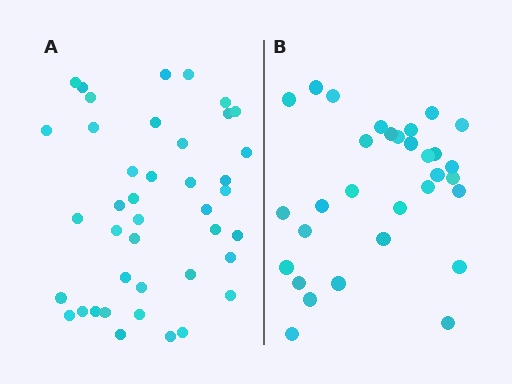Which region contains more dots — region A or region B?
Region A (the left region) has more dots.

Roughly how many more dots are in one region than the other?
Region A has roughly 10 or so more dots than region B.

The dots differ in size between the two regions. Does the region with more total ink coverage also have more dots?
No. Region B has more total ink coverage because its dots are larger, but region A actually contains more individual dots. Total area can be misleading — the number of items is what matters here.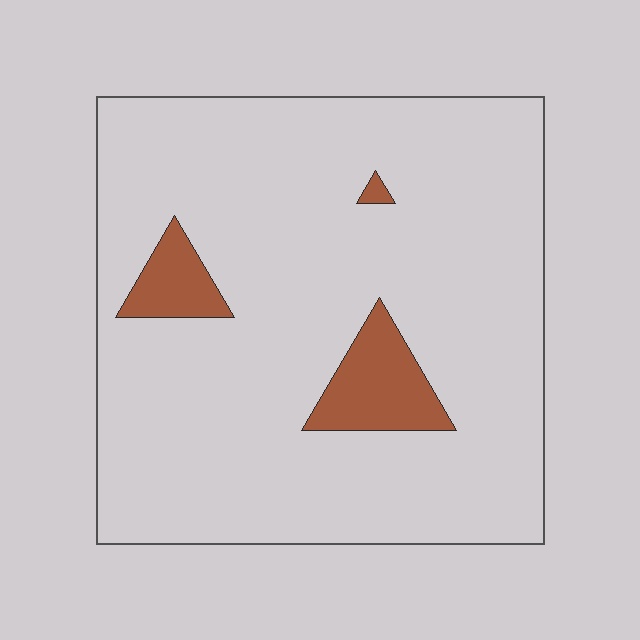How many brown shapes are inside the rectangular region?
3.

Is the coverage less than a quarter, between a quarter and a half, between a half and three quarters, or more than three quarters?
Less than a quarter.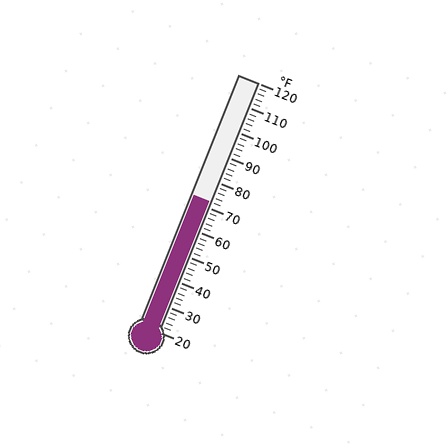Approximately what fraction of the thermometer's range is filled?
The thermometer is filled to approximately 50% of its range.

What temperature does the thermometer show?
The thermometer shows approximately 72°F.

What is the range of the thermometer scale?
The thermometer scale ranges from 20°F to 120°F.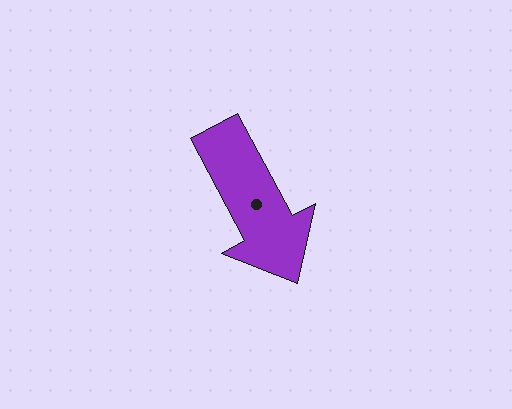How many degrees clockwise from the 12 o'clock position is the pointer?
Approximately 152 degrees.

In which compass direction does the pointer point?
Southeast.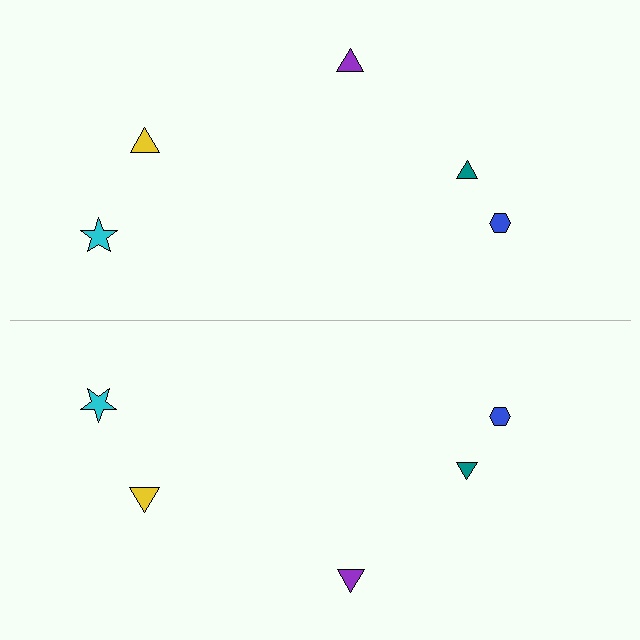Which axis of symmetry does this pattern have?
The pattern has a horizontal axis of symmetry running through the center of the image.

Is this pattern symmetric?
Yes, this pattern has bilateral (reflection) symmetry.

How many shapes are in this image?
There are 10 shapes in this image.